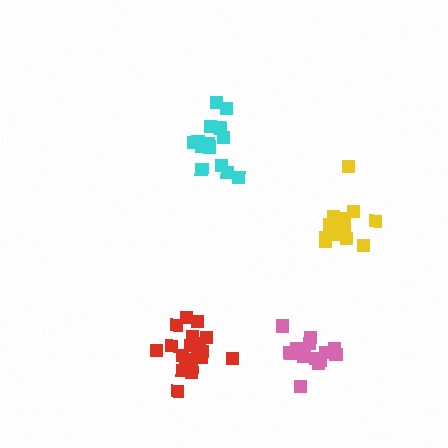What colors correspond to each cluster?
The clusters are colored: red, yellow, cyan, pink.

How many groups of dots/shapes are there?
There are 4 groups.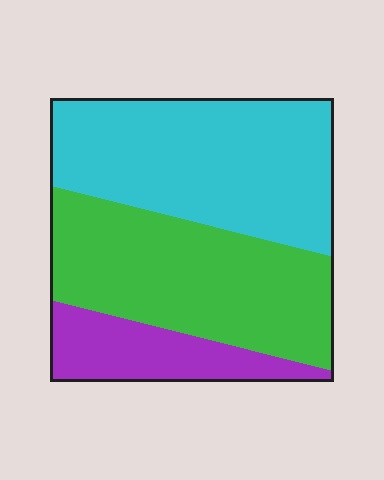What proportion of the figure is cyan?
Cyan covers roughly 45% of the figure.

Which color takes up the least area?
Purple, at roughly 15%.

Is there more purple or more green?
Green.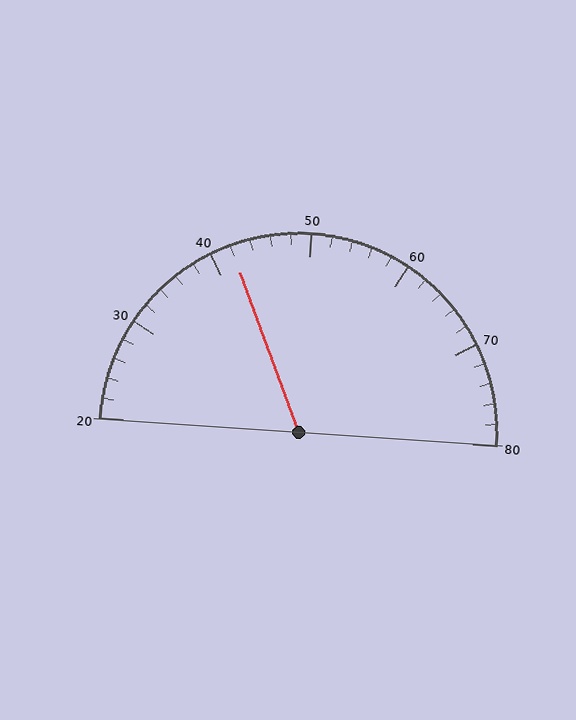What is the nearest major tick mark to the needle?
The nearest major tick mark is 40.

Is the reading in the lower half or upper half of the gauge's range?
The reading is in the lower half of the range (20 to 80).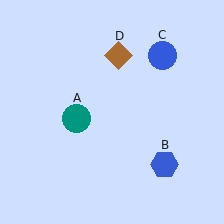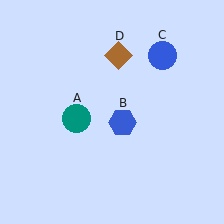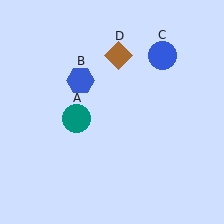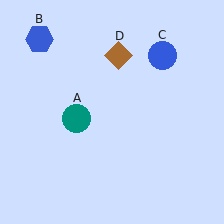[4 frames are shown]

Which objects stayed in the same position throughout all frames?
Teal circle (object A) and blue circle (object C) and brown diamond (object D) remained stationary.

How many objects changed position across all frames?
1 object changed position: blue hexagon (object B).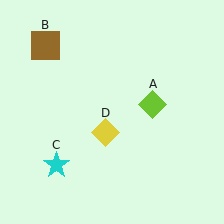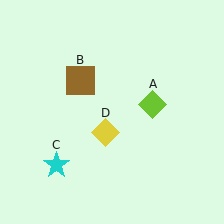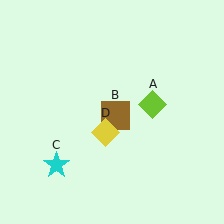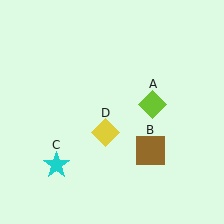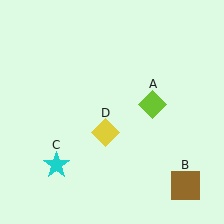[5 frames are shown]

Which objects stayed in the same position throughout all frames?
Lime diamond (object A) and cyan star (object C) and yellow diamond (object D) remained stationary.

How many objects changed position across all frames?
1 object changed position: brown square (object B).